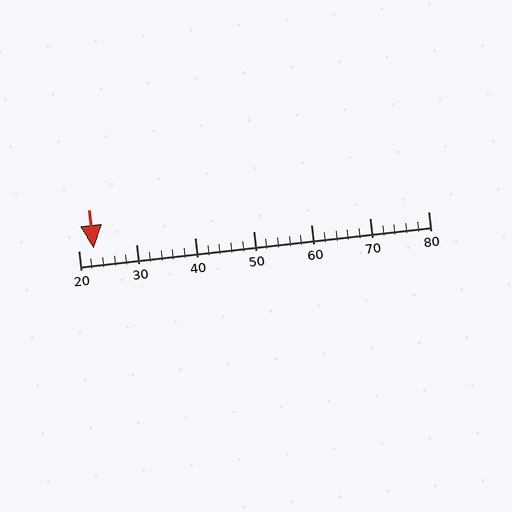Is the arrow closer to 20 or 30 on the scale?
The arrow is closer to 20.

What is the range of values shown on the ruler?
The ruler shows values from 20 to 80.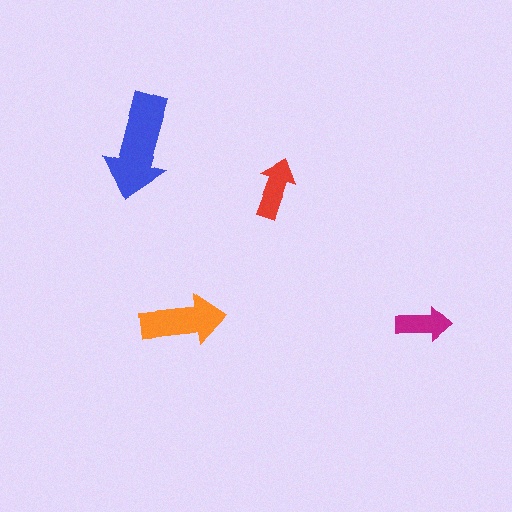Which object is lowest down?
The magenta arrow is bottommost.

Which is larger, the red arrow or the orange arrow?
The orange one.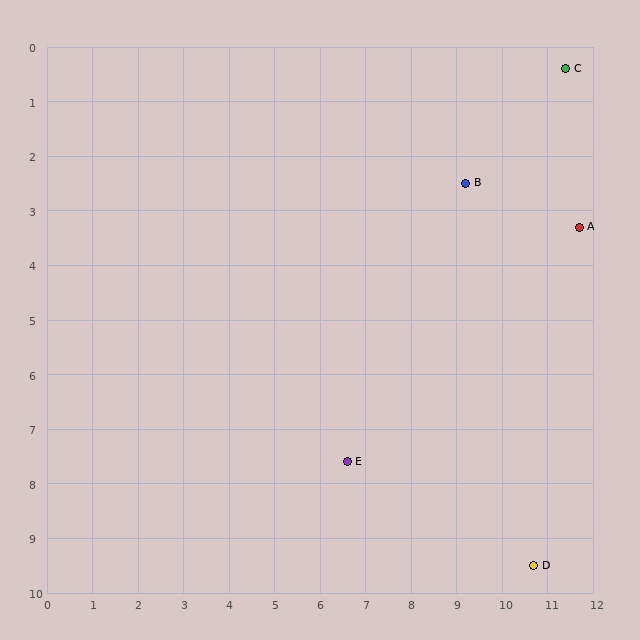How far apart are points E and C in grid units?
Points E and C are about 8.7 grid units apart.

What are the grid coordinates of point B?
Point B is at approximately (9.2, 2.5).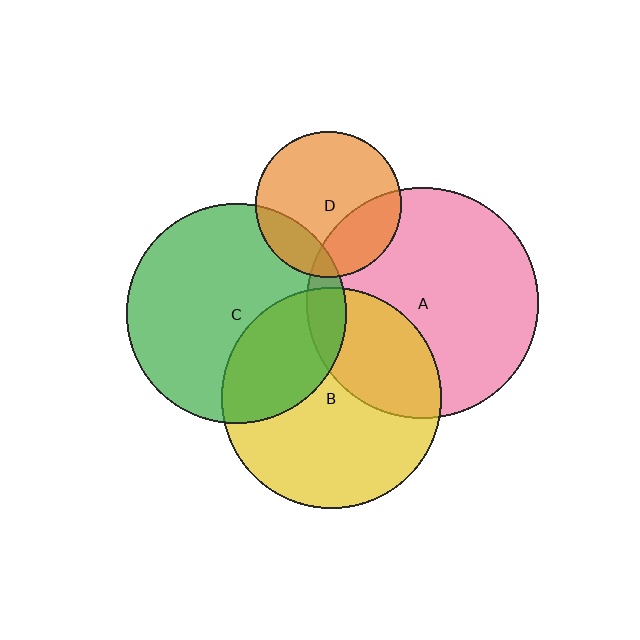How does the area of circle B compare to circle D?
Approximately 2.3 times.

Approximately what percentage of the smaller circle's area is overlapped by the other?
Approximately 30%.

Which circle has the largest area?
Circle A (pink).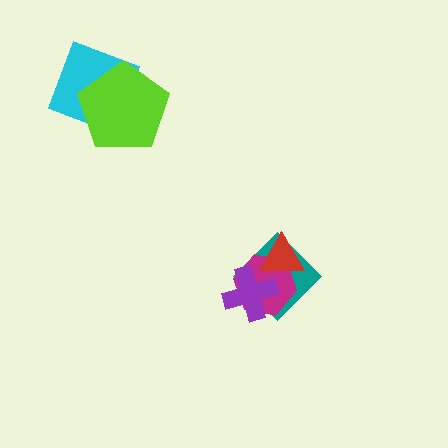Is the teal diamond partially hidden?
Yes, it is partially covered by another shape.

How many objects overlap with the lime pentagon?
1 object overlaps with the lime pentagon.